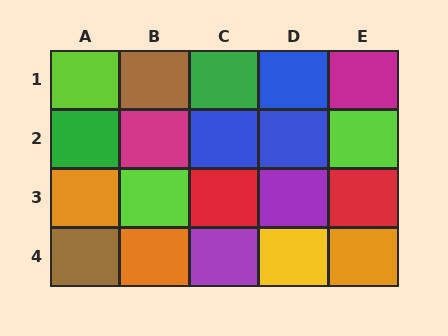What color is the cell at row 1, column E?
Magenta.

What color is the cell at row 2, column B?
Magenta.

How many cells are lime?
3 cells are lime.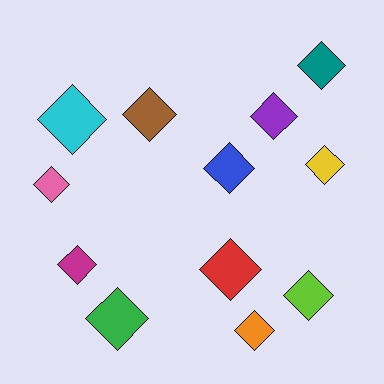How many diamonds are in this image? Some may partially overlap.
There are 12 diamonds.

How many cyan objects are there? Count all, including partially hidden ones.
There is 1 cyan object.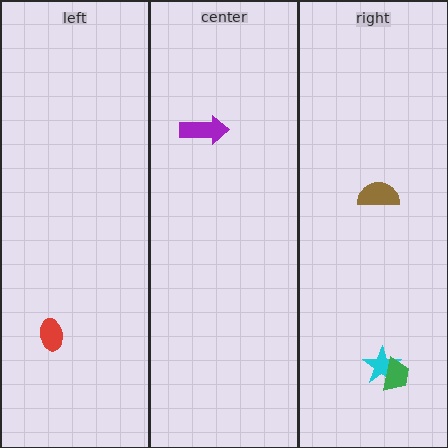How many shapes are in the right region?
3.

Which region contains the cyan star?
The right region.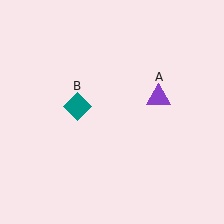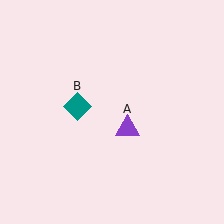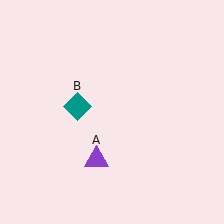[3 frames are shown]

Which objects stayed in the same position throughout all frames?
Teal diamond (object B) remained stationary.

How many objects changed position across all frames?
1 object changed position: purple triangle (object A).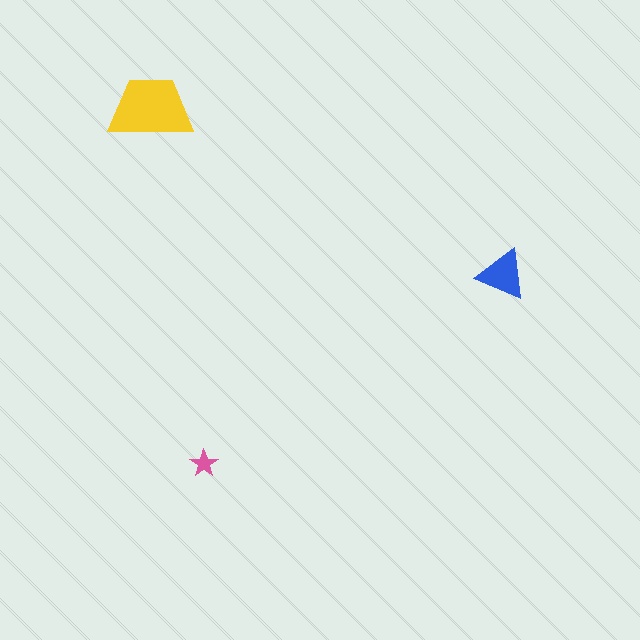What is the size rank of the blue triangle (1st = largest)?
2nd.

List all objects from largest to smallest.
The yellow trapezoid, the blue triangle, the pink star.